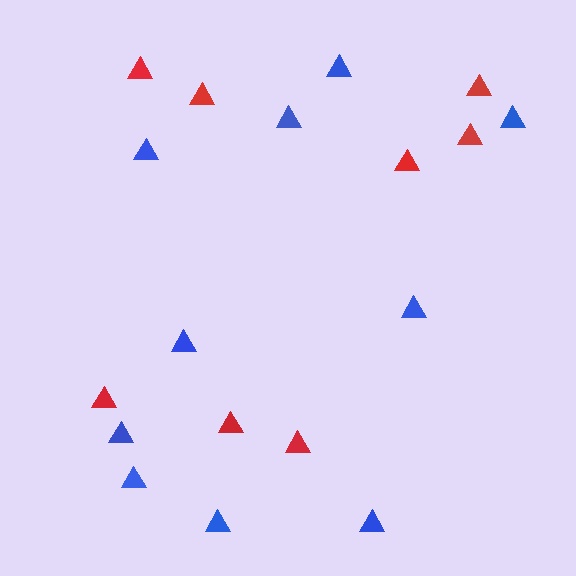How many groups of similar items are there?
There are 2 groups: one group of red triangles (8) and one group of blue triangles (10).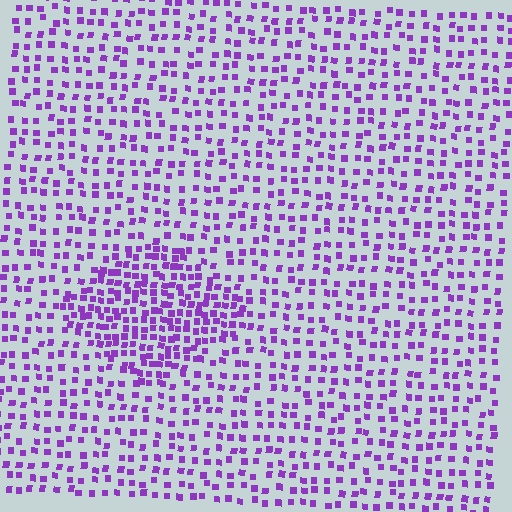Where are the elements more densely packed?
The elements are more densely packed inside the diamond boundary.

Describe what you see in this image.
The image contains small purple elements arranged at two different densities. A diamond-shaped region is visible where the elements are more densely packed than the surrounding area.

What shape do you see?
I see a diamond.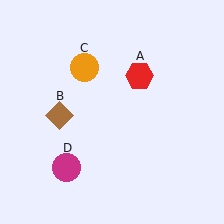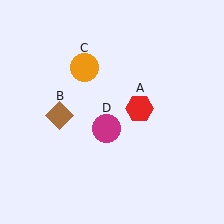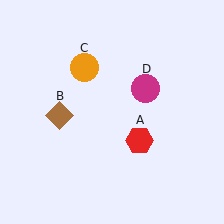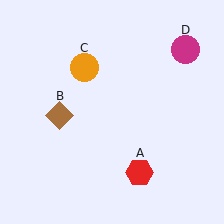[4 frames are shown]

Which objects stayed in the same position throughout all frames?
Brown diamond (object B) and orange circle (object C) remained stationary.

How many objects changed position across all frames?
2 objects changed position: red hexagon (object A), magenta circle (object D).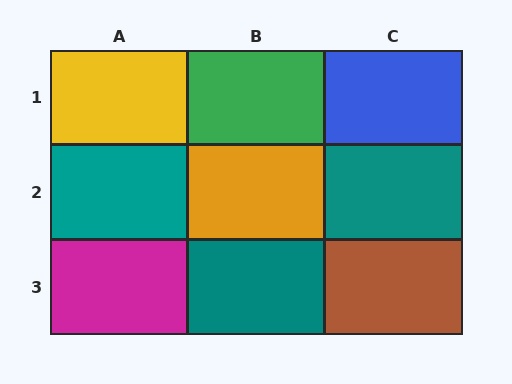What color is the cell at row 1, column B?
Green.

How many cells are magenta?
1 cell is magenta.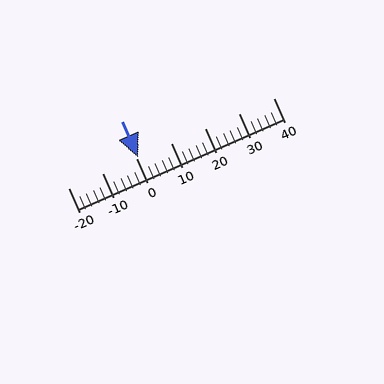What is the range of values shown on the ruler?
The ruler shows values from -20 to 40.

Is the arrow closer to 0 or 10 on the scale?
The arrow is closer to 0.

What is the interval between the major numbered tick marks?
The major tick marks are spaced 10 units apart.